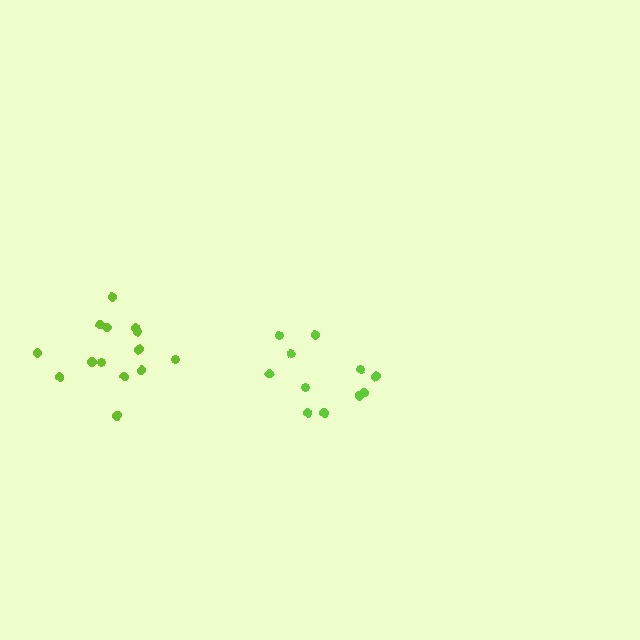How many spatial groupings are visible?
There are 2 spatial groupings.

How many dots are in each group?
Group 1: 14 dots, Group 2: 11 dots (25 total).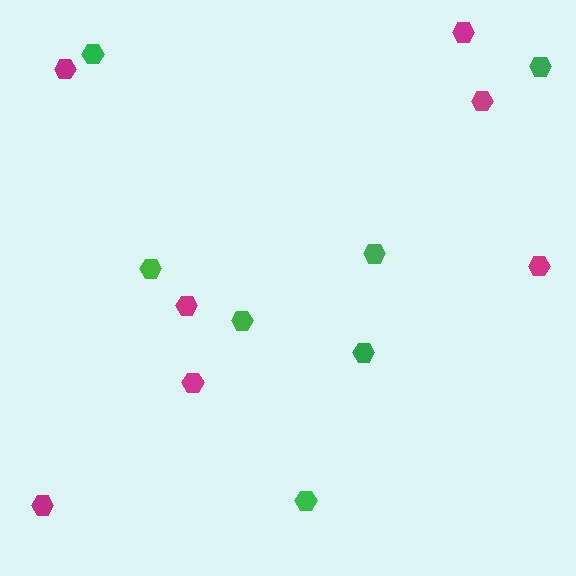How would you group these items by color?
There are 2 groups: one group of green hexagons (7) and one group of magenta hexagons (7).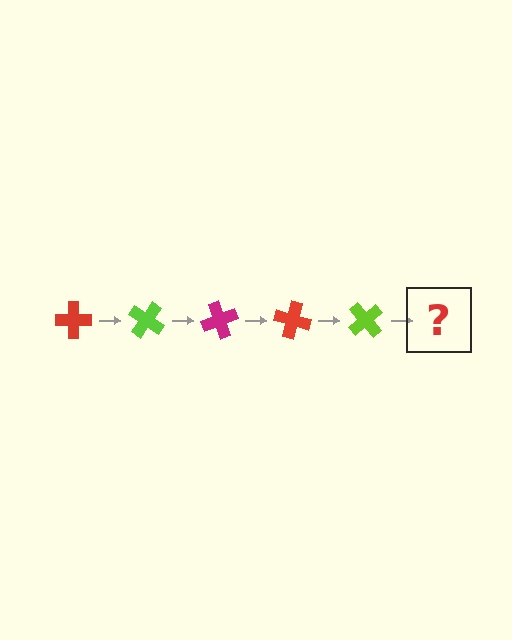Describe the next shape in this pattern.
It should be a magenta cross, rotated 175 degrees from the start.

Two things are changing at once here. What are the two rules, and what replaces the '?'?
The two rules are that it rotates 35 degrees each step and the color cycles through red, lime, and magenta. The '?' should be a magenta cross, rotated 175 degrees from the start.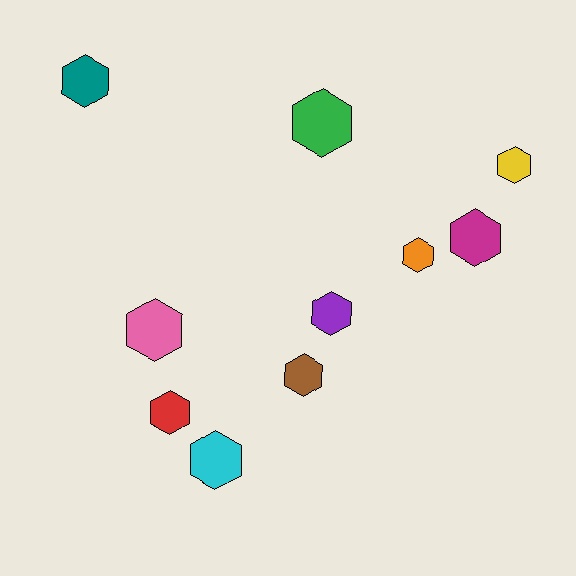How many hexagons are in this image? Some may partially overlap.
There are 10 hexagons.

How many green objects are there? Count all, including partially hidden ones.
There is 1 green object.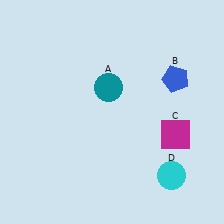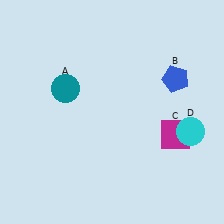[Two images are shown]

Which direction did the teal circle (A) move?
The teal circle (A) moved left.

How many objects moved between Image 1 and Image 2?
2 objects moved between the two images.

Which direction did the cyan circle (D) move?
The cyan circle (D) moved up.